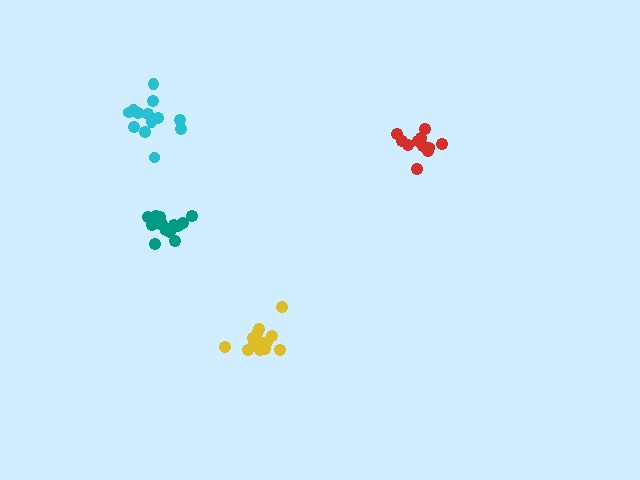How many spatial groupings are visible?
There are 4 spatial groupings.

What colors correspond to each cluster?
The clusters are colored: yellow, red, cyan, teal.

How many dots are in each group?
Group 1: 16 dots, Group 2: 12 dots, Group 3: 13 dots, Group 4: 15 dots (56 total).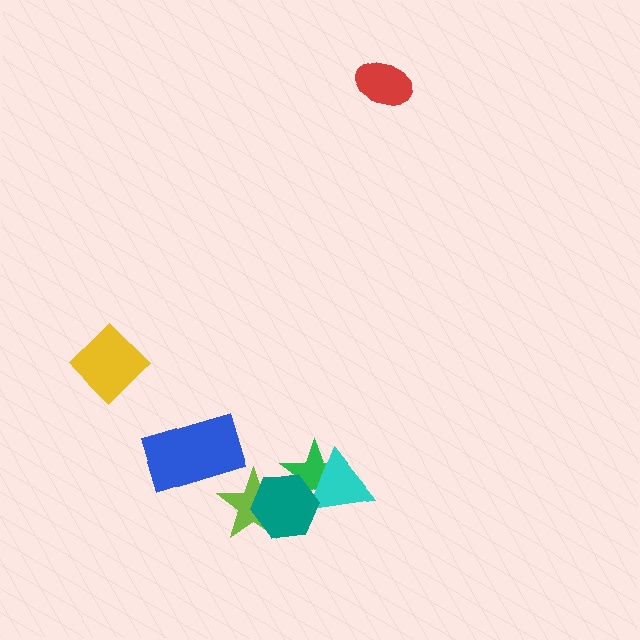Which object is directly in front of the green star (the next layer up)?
The cyan triangle is directly in front of the green star.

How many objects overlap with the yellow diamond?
0 objects overlap with the yellow diamond.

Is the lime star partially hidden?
Yes, it is partially covered by another shape.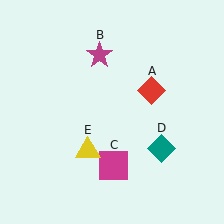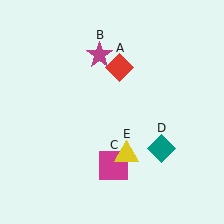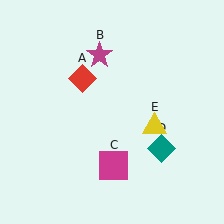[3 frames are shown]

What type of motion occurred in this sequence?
The red diamond (object A), yellow triangle (object E) rotated counterclockwise around the center of the scene.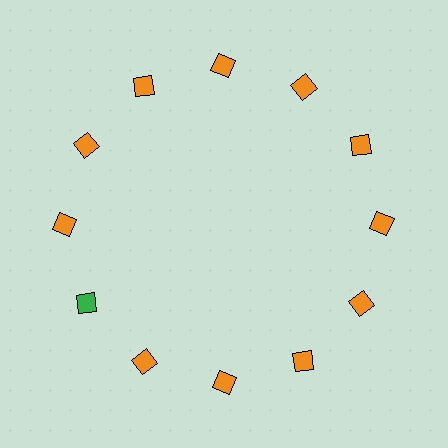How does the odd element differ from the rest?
It has a different color: green instead of orange.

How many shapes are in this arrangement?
There are 12 shapes arranged in a ring pattern.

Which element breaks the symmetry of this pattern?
The green square at roughly the 8 o'clock position breaks the symmetry. All other shapes are orange squares.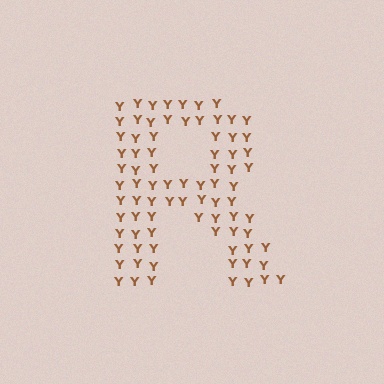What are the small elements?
The small elements are letter Y's.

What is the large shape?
The large shape is the letter R.